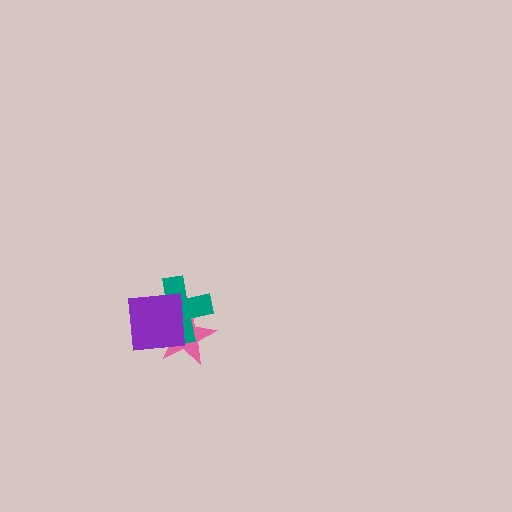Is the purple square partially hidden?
No, no other shape covers it.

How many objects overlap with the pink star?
2 objects overlap with the pink star.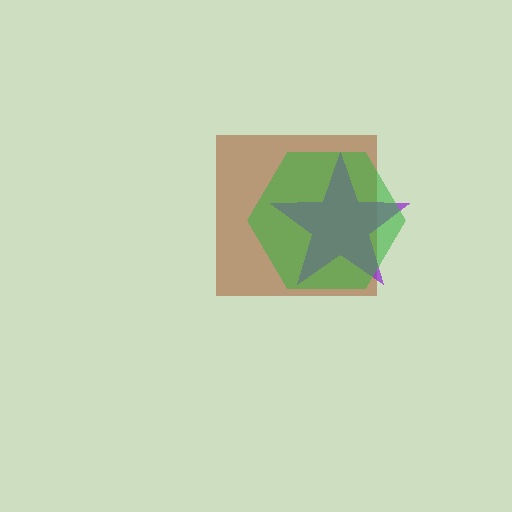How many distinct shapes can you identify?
There are 3 distinct shapes: a brown square, a purple star, a green hexagon.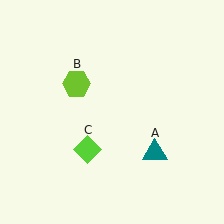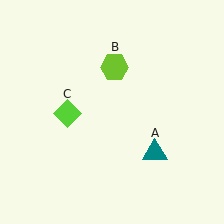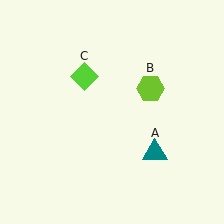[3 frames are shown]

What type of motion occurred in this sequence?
The lime hexagon (object B), lime diamond (object C) rotated clockwise around the center of the scene.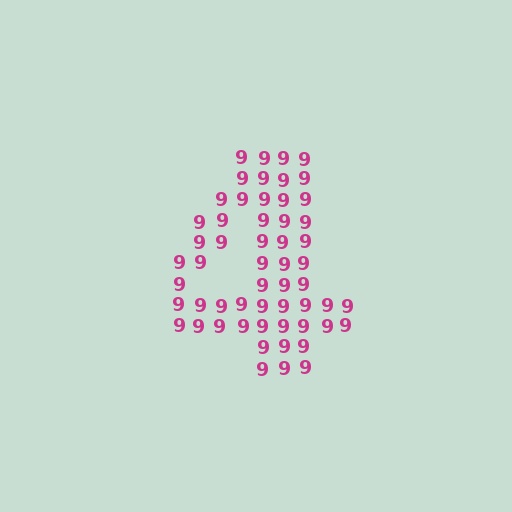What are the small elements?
The small elements are digit 9's.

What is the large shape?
The large shape is the digit 4.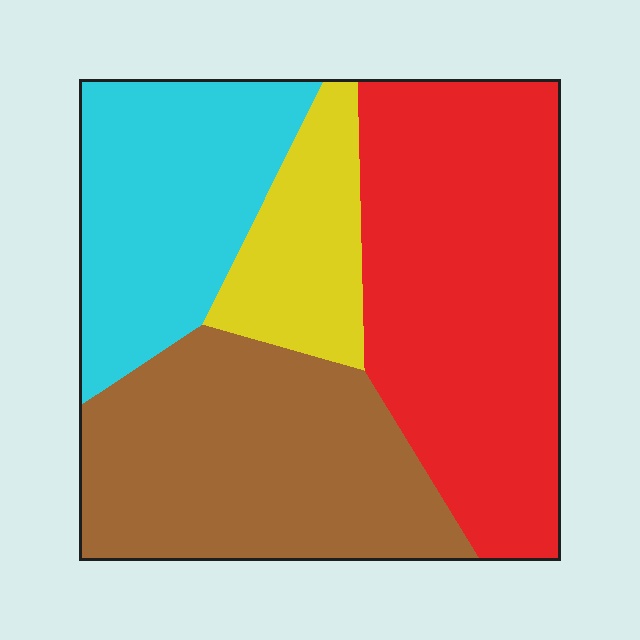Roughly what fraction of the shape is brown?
Brown takes up about one third (1/3) of the shape.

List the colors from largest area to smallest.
From largest to smallest: red, brown, cyan, yellow.